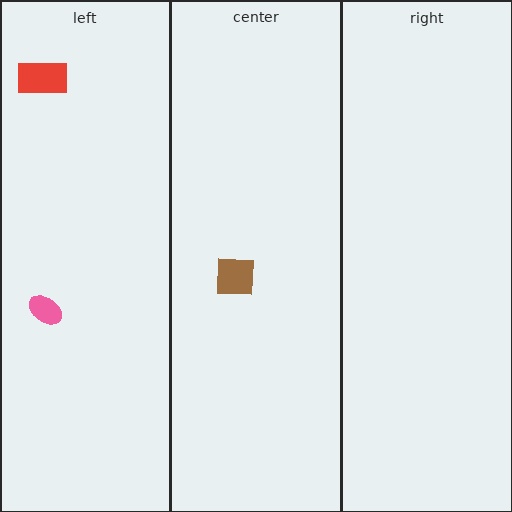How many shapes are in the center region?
1.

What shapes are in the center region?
The brown square.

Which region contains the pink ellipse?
The left region.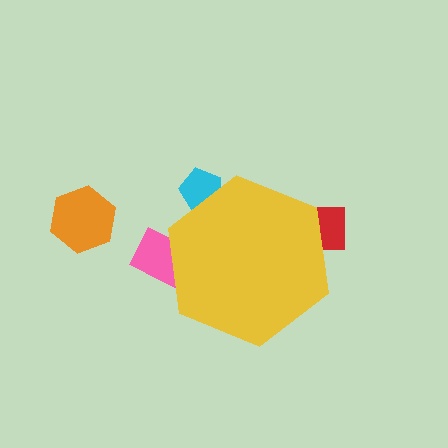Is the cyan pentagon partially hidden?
Yes, the cyan pentagon is partially hidden behind the yellow hexagon.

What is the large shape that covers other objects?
A yellow hexagon.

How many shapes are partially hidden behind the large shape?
3 shapes are partially hidden.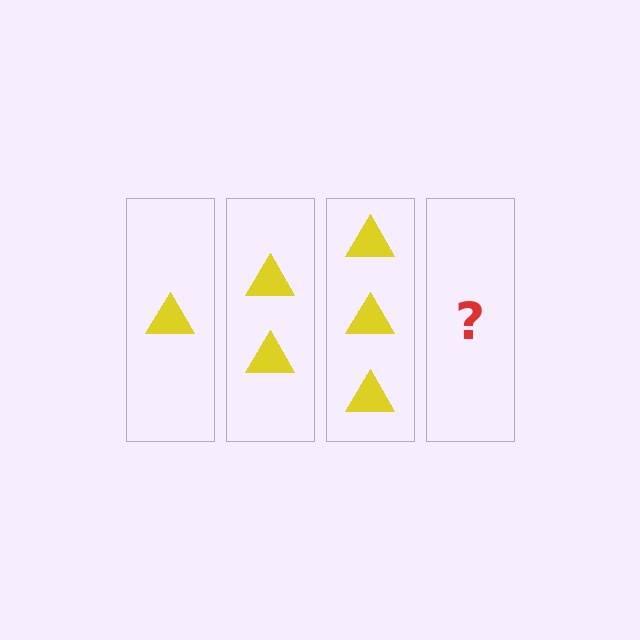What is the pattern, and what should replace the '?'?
The pattern is that each step adds one more triangle. The '?' should be 4 triangles.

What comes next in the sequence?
The next element should be 4 triangles.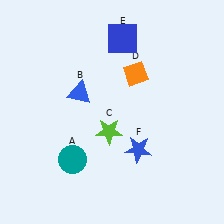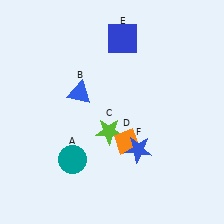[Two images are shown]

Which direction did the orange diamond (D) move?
The orange diamond (D) moved down.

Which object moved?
The orange diamond (D) moved down.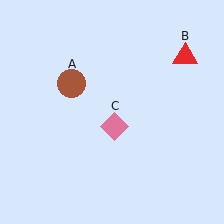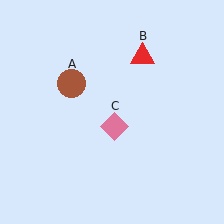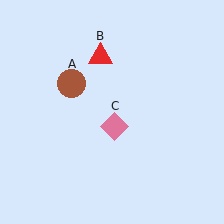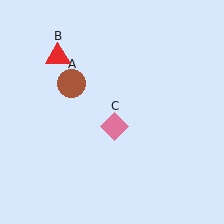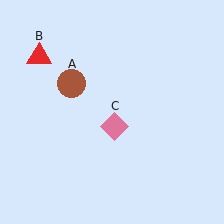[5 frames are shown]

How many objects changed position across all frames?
1 object changed position: red triangle (object B).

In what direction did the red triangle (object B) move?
The red triangle (object B) moved left.